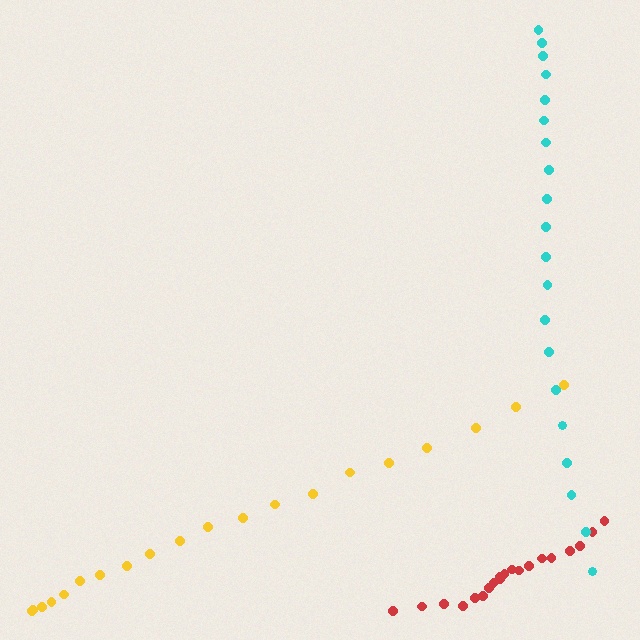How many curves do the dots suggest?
There are 3 distinct paths.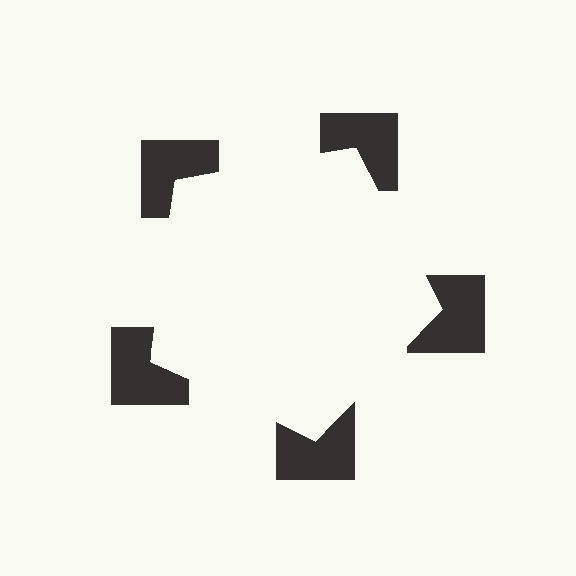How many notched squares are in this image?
There are 5 — one at each vertex of the illusory pentagon.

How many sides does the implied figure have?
5 sides.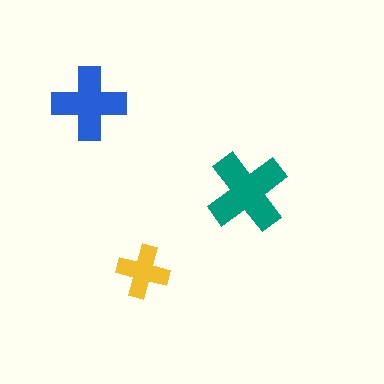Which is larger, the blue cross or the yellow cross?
The blue one.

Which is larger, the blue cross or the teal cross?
The teal one.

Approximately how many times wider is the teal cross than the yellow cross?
About 1.5 times wider.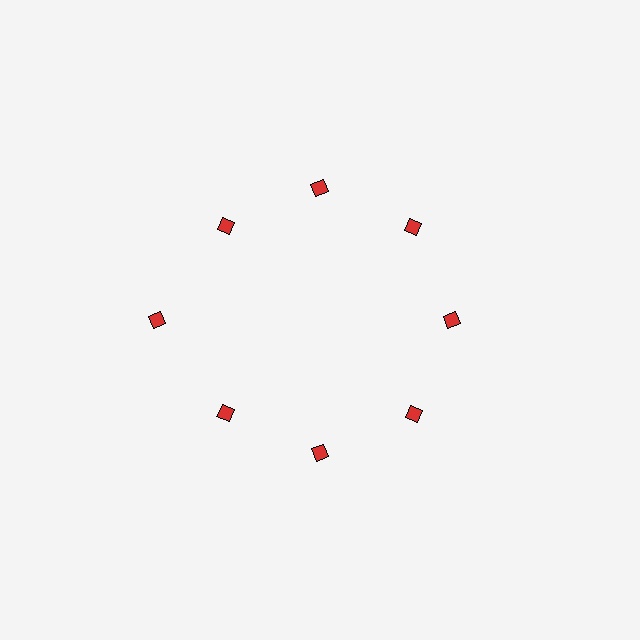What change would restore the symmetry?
The symmetry would be restored by moving it inward, back onto the ring so that all 8 diamonds sit at equal angles and equal distance from the center.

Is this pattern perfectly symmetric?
No. The 8 red diamonds are arranged in a ring, but one element near the 9 o'clock position is pushed outward from the center, breaking the 8-fold rotational symmetry.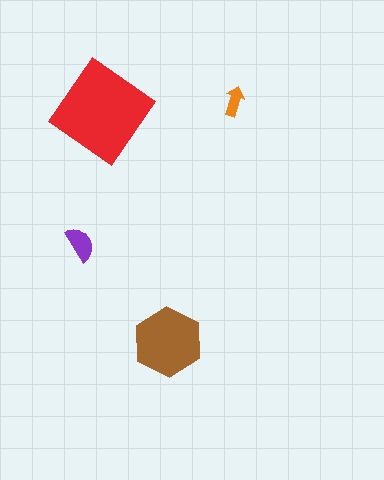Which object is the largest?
The red diamond.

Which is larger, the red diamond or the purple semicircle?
The red diamond.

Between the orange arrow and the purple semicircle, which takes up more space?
The purple semicircle.